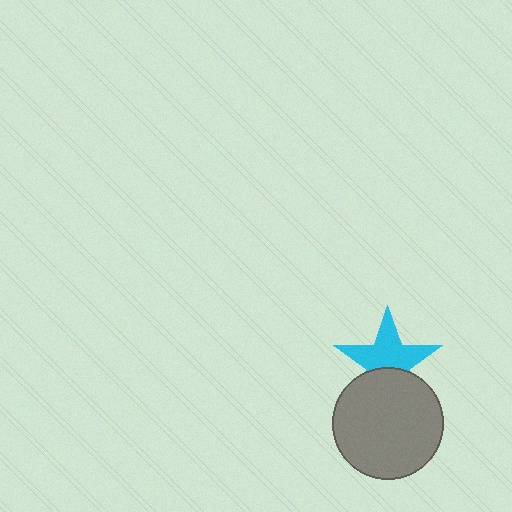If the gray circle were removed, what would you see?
You would see the complete cyan star.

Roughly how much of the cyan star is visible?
About half of it is visible (roughly 62%).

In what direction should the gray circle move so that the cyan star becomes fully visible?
The gray circle should move down. That is the shortest direction to clear the overlap and leave the cyan star fully visible.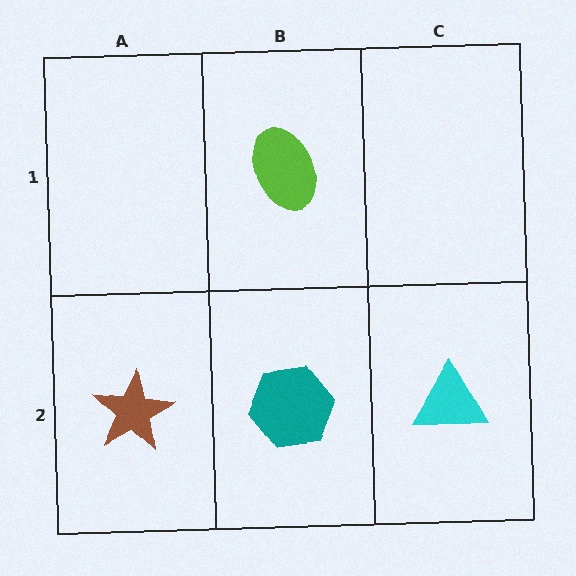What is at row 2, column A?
A brown star.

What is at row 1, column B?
A lime ellipse.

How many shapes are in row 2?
3 shapes.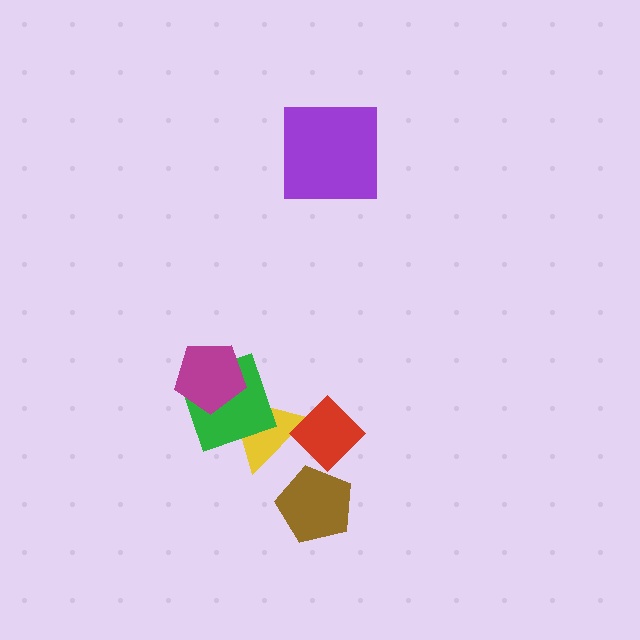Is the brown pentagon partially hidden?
No, no other shape covers it.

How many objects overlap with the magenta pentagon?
1 object overlaps with the magenta pentagon.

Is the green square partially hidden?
Yes, it is partially covered by another shape.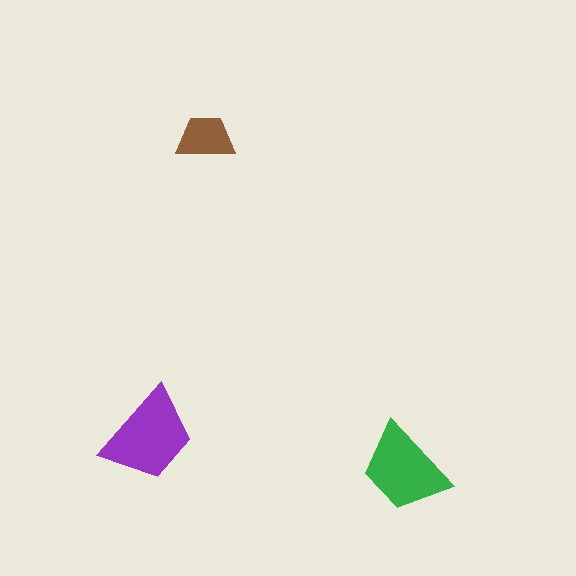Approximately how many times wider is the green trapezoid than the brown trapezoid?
About 1.5 times wider.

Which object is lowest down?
The green trapezoid is bottommost.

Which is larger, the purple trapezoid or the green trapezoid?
The purple one.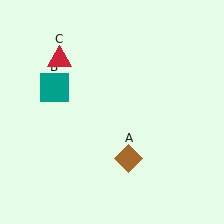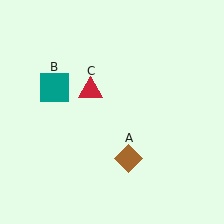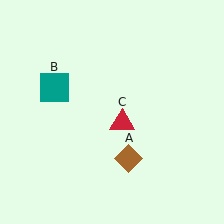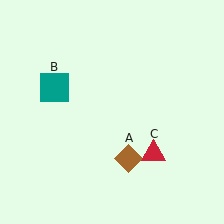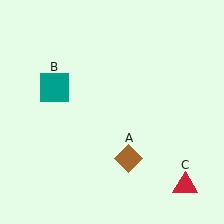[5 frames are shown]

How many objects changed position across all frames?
1 object changed position: red triangle (object C).